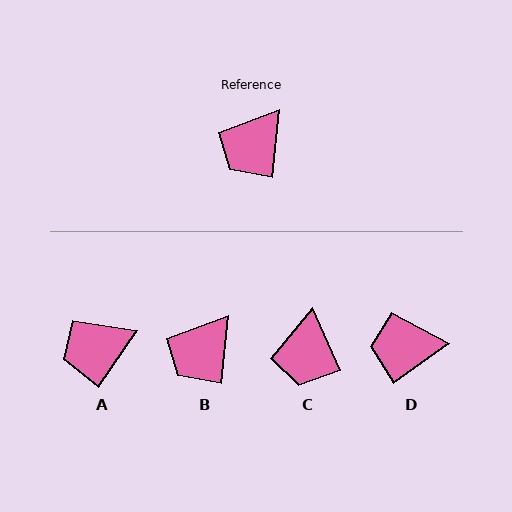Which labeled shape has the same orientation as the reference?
B.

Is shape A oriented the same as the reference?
No, it is off by about 29 degrees.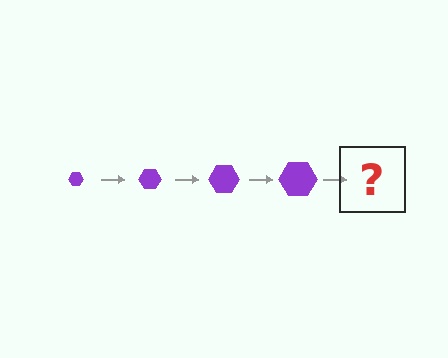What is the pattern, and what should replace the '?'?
The pattern is that the hexagon gets progressively larger each step. The '?' should be a purple hexagon, larger than the previous one.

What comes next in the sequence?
The next element should be a purple hexagon, larger than the previous one.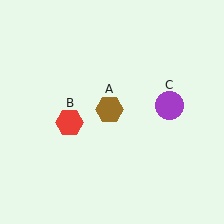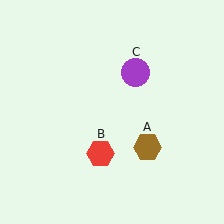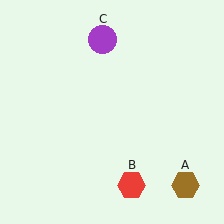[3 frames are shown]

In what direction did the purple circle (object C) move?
The purple circle (object C) moved up and to the left.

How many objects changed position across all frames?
3 objects changed position: brown hexagon (object A), red hexagon (object B), purple circle (object C).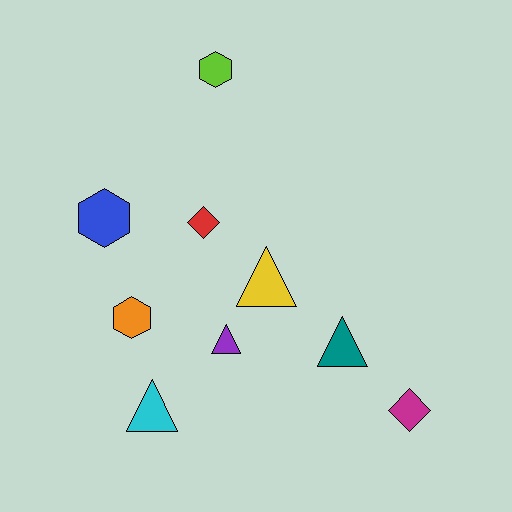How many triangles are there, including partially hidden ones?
There are 4 triangles.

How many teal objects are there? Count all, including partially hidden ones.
There is 1 teal object.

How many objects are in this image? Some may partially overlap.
There are 9 objects.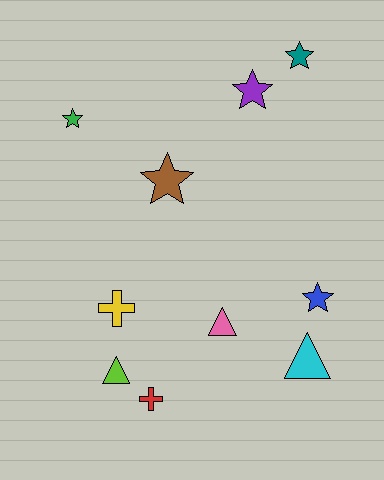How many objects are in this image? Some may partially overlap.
There are 10 objects.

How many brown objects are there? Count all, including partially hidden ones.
There is 1 brown object.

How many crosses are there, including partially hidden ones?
There are 2 crosses.